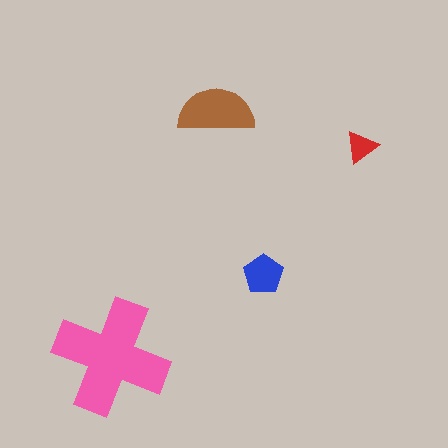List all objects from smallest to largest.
The red triangle, the blue pentagon, the brown semicircle, the pink cross.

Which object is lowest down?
The pink cross is bottommost.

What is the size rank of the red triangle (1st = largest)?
4th.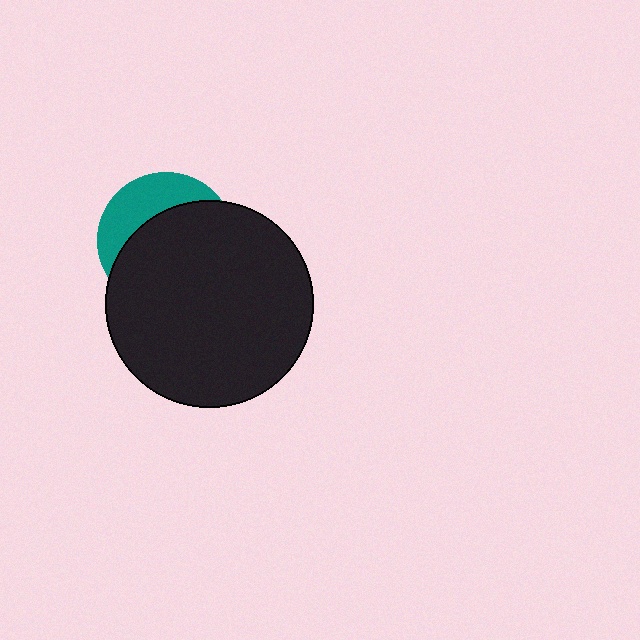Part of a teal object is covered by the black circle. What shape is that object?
It is a circle.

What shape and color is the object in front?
The object in front is a black circle.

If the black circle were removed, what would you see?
You would see the complete teal circle.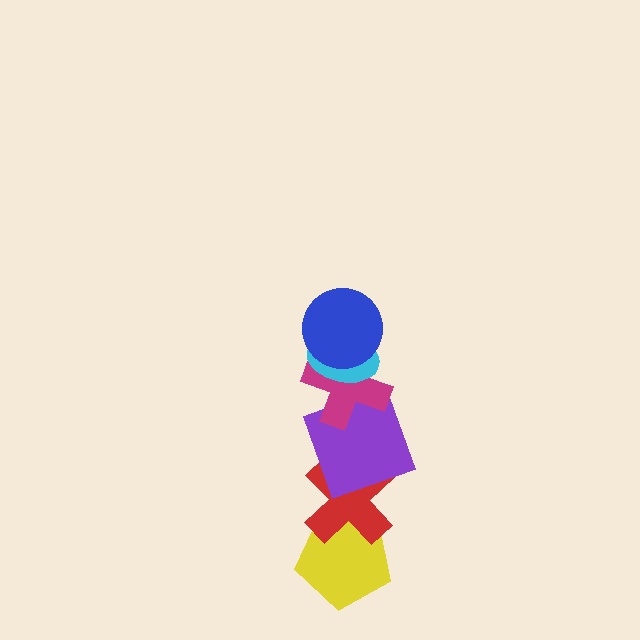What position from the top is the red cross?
The red cross is 5th from the top.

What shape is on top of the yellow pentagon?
The red cross is on top of the yellow pentagon.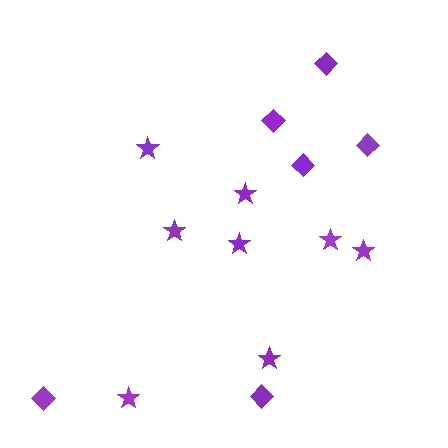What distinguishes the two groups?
There are 2 groups: one group of stars (8) and one group of diamonds (6).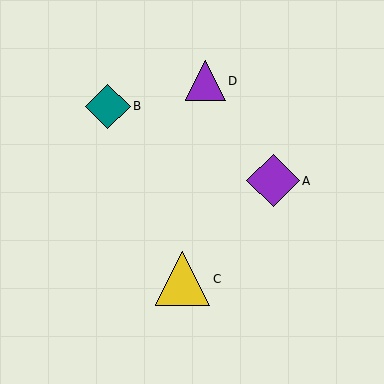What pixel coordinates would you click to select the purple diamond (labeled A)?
Click at (273, 181) to select the purple diamond A.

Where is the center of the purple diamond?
The center of the purple diamond is at (273, 181).